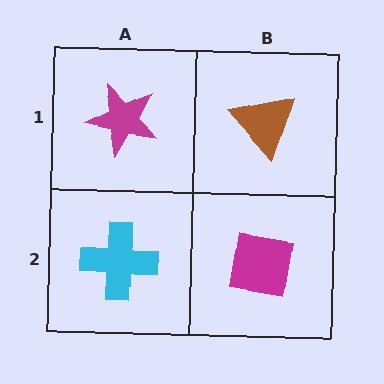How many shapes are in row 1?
2 shapes.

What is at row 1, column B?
A brown triangle.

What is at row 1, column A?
A magenta star.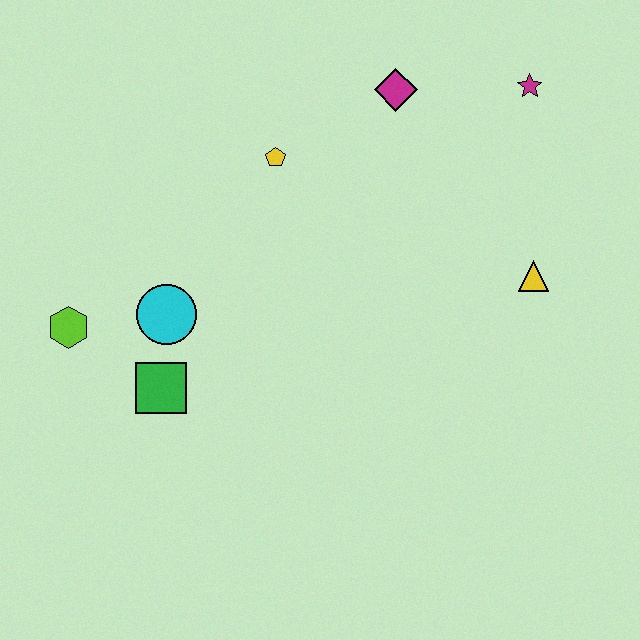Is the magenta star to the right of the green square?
Yes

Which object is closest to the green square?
The cyan circle is closest to the green square.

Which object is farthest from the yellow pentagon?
The yellow triangle is farthest from the yellow pentagon.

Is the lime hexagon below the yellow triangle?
Yes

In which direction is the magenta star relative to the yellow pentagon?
The magenta star is to the right of the yellow pentagon.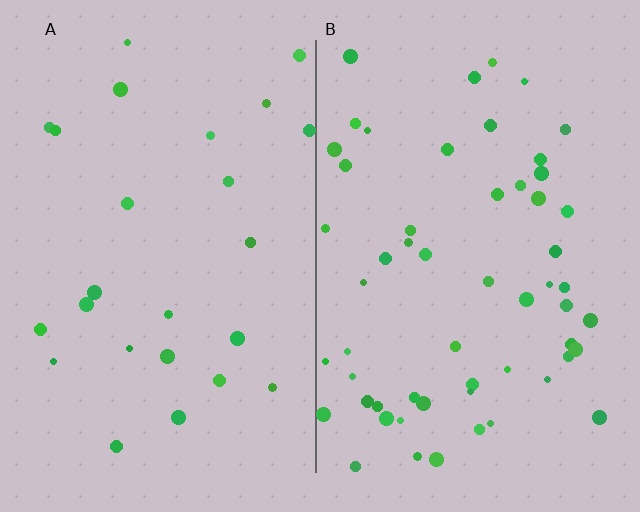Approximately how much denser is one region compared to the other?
Approximately 2.3× — region B over region A.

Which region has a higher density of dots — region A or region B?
B (the right).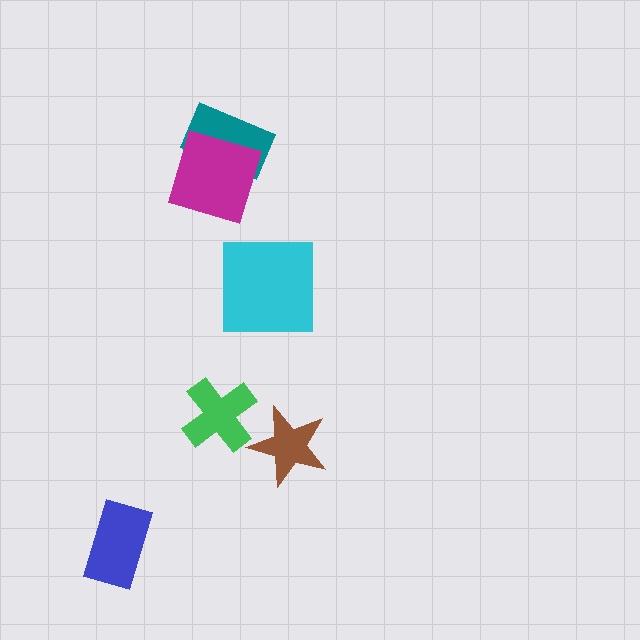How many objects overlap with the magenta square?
1 object overlaps with the magenta square.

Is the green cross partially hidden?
No, no other shape covers it.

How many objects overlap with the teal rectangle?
1 object overlaps with the teal rectangle.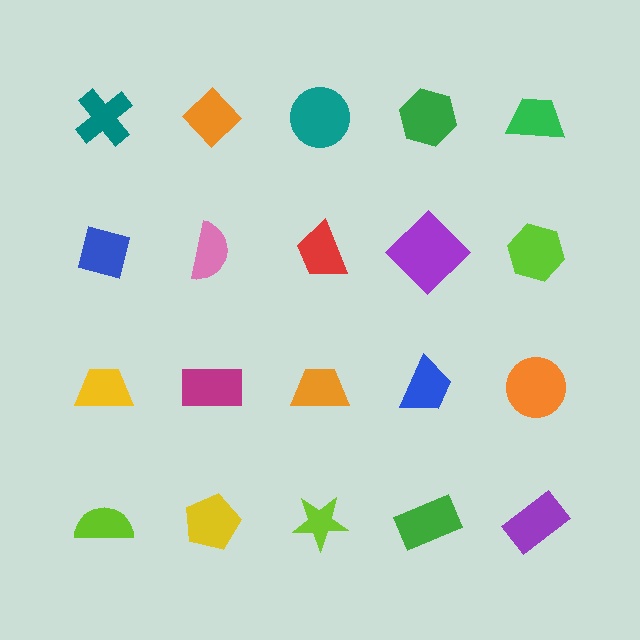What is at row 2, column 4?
A purple diamond.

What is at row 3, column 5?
An orange circle.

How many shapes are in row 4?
5 shapes.